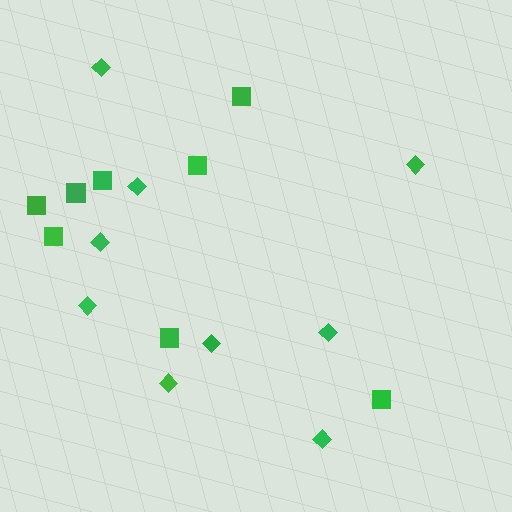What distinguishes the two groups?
There are 2 groups: one group of diamonds (9) and one group of squares (8).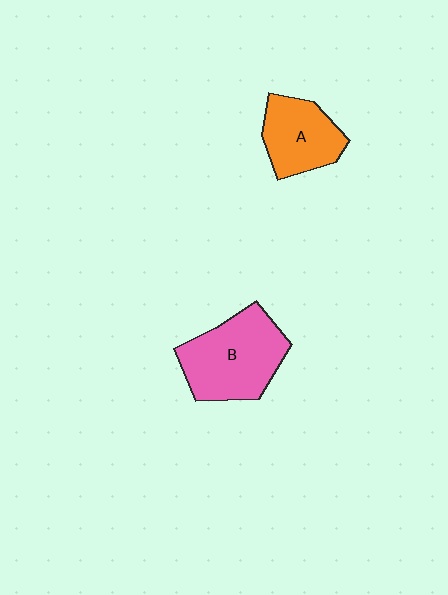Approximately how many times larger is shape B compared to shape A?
Approximately 1.5 times.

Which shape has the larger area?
Shape B (pink).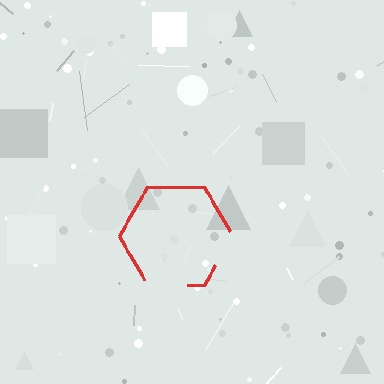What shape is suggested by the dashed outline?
The dashed outline suggests a hexagon.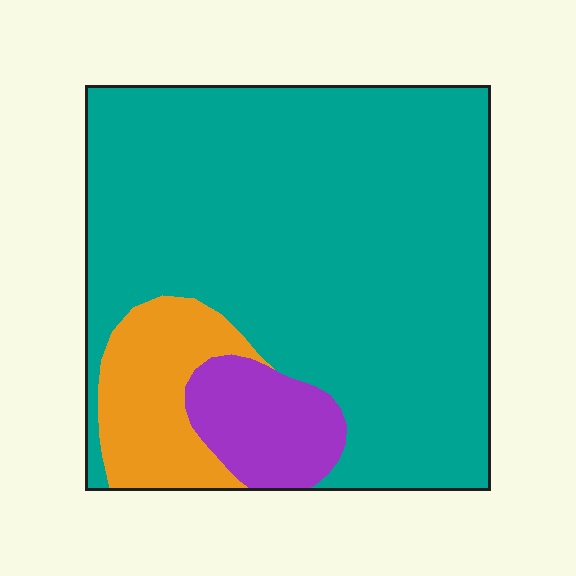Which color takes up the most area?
Teal, at roughly 80%.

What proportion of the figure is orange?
Orange covers about 15% of the figure.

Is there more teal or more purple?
Teal.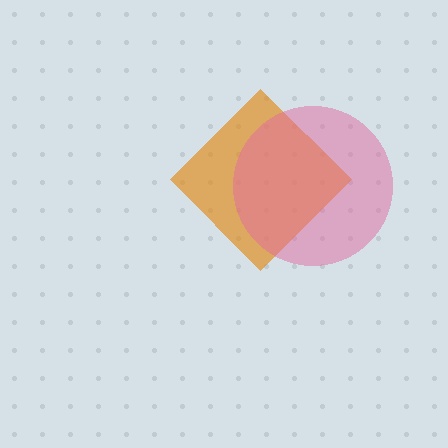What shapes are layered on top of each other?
The layered shapes are: an orange diamond, a pink circle.